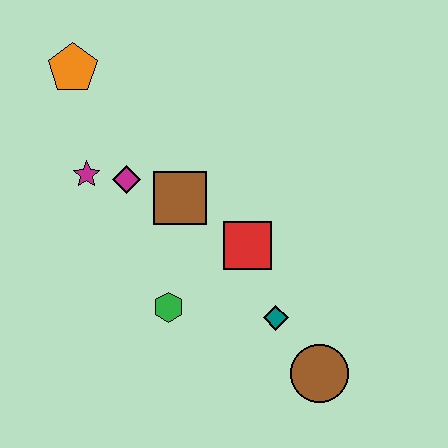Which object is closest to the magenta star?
The magenta diamond is closest to the magenta star.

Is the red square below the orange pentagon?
Yes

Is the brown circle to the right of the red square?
Yes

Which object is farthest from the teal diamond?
The orange pentagon is farthest from the teal diamond.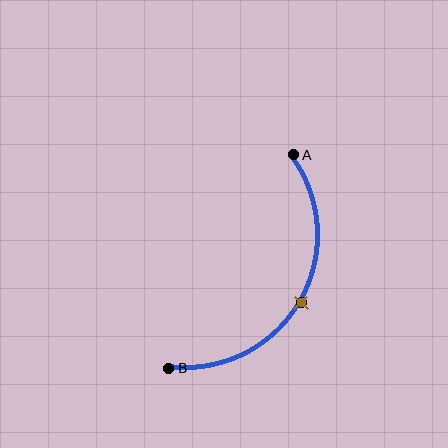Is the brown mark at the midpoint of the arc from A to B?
Yes. The brown mark lies on the arc at equal arc-length from both A and B — it is the arc midpoint.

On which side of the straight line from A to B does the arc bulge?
The arc bulges to the right of the straight line connecting A and B.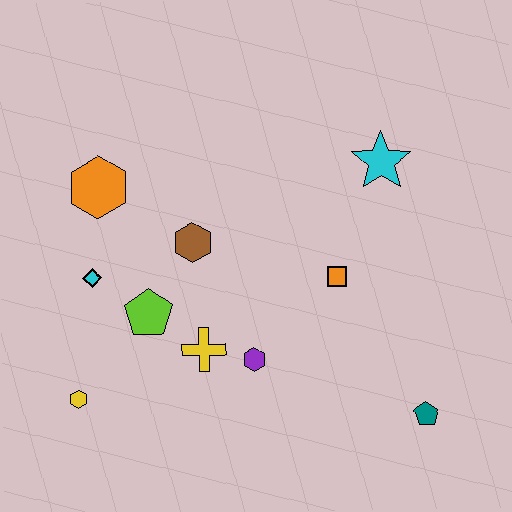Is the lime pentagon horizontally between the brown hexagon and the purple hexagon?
No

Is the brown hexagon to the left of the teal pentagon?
Yes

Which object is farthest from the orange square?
The yellow hexagon is farthest from the orange square.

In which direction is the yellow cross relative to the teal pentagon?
The yellow cross is to the left of the teal pentagon.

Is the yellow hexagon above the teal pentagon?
Yes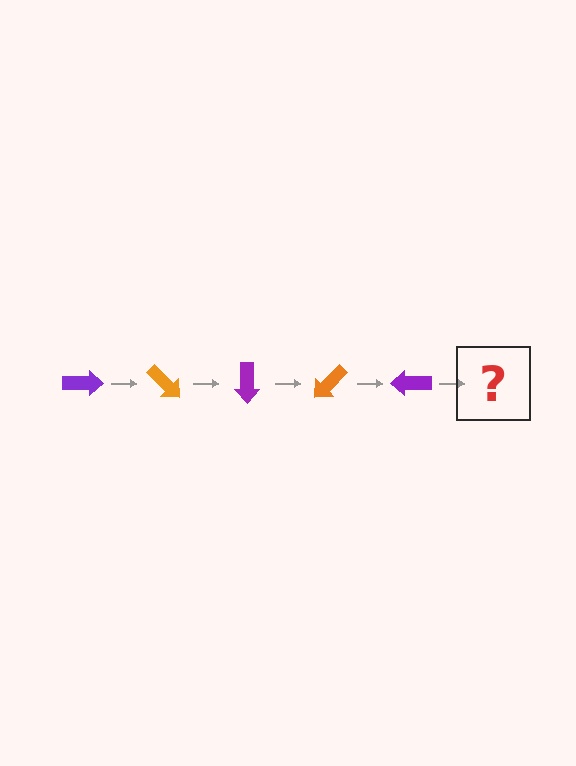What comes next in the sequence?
The next element should be an orange arrow, rotated 225 degrees from the start.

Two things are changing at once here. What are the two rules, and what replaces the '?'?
The two rules are that it rotates 45 degrees each step and the color cycles through purple and orange. The '?' should be an orange arrow, rotated 225 degrees from the start.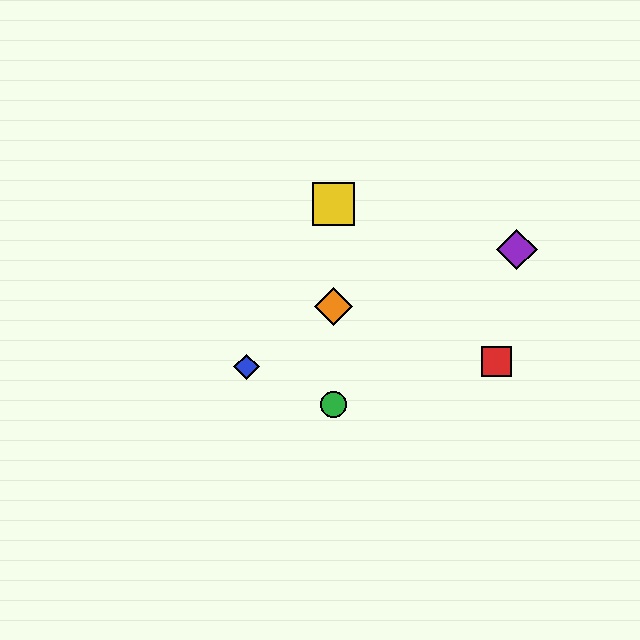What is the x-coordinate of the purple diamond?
The purple diamond is at x≈517.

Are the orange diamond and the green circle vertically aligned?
Yes, both are at x≈334.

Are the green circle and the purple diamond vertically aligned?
No, the green circle is at x≈334 and the purple diamond is at x≈517.